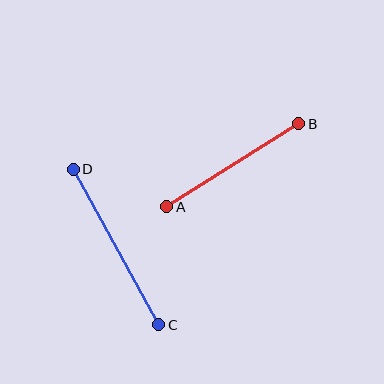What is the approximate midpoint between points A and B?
The midpoint is at approximately (233, 165) pixels.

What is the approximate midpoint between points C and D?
The midpoint is at approximately (116, 247) pixels.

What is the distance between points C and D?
The distance is approximately 178 pixels.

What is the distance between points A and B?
The distance is approximately 156 pixels.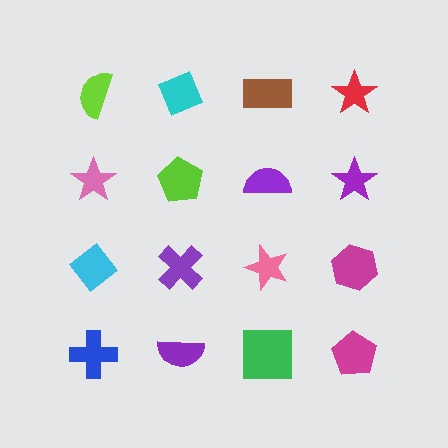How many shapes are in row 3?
4 shapes.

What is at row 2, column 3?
A purple semicircle.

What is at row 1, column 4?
A red star.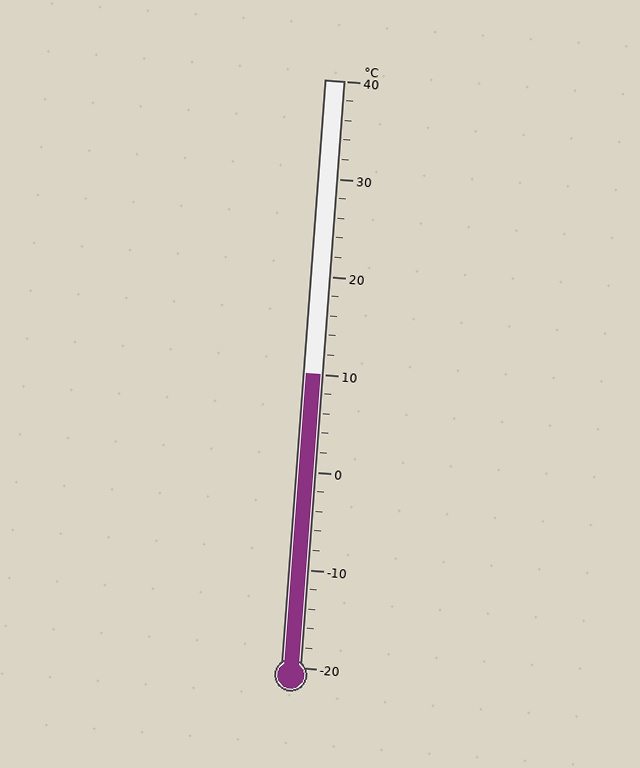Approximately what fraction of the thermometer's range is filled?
The thermometer is filled to approximately 50% of its range.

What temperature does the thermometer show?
The thermometer shows approximately 10°C.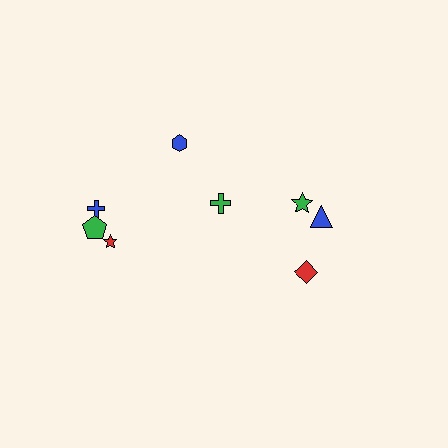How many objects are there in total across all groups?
There are 8 objects.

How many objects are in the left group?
There are 5 objects.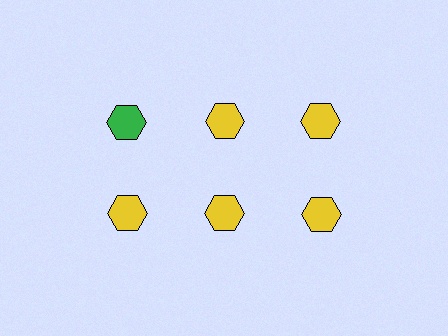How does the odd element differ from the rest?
It has a different color: green instead of yellow.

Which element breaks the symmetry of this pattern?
The green hexagon in the top row, leftmost column breaks the symmetry. All other shapes are yellow hexagons.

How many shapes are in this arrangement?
There are 6 shapes arranged in a grid pattern.